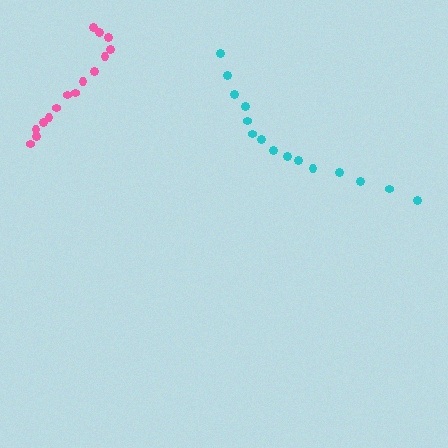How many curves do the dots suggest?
There are 2 distinct paths.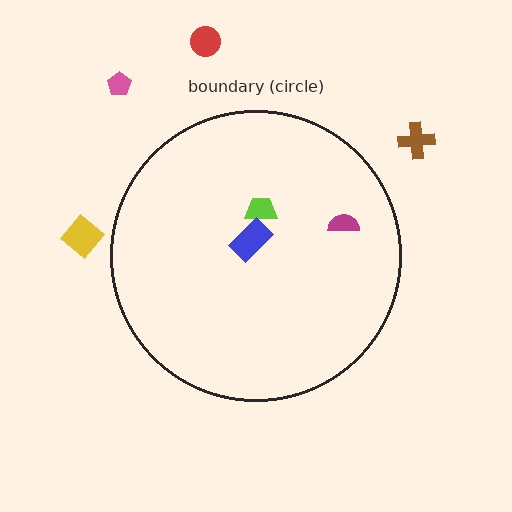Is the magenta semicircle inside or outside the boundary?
Inside.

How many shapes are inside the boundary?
3 inside, 4 outside.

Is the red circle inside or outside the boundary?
Outside.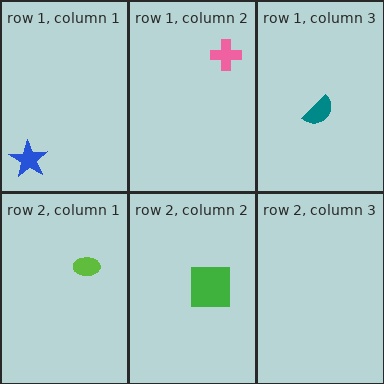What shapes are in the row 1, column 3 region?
The teal semicircle.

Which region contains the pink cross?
The row 1, column 2 region.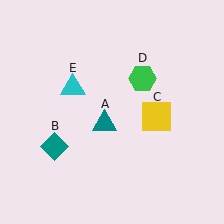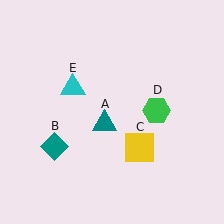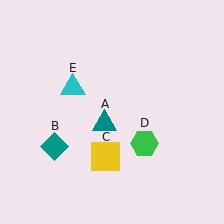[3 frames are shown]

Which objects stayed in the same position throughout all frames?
Teal triangle (object A) and teal diamond (object B) and cyan triangle (object E) remained stationary.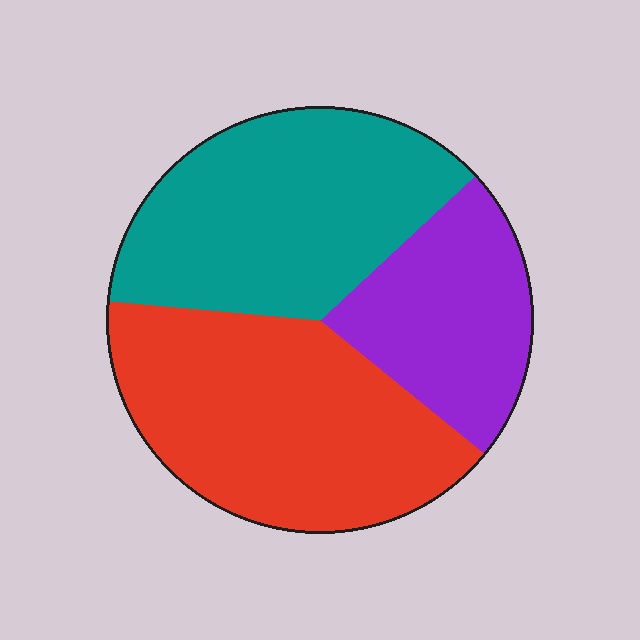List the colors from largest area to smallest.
From largest to smallest: red, teal, purple.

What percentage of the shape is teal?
Teal covers roughly 35% of the shape.